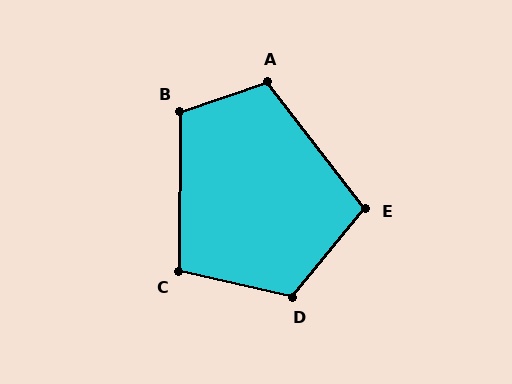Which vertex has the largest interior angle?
D, at approximately 117 degrees.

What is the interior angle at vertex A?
Approximately 109 degrees (obtuse).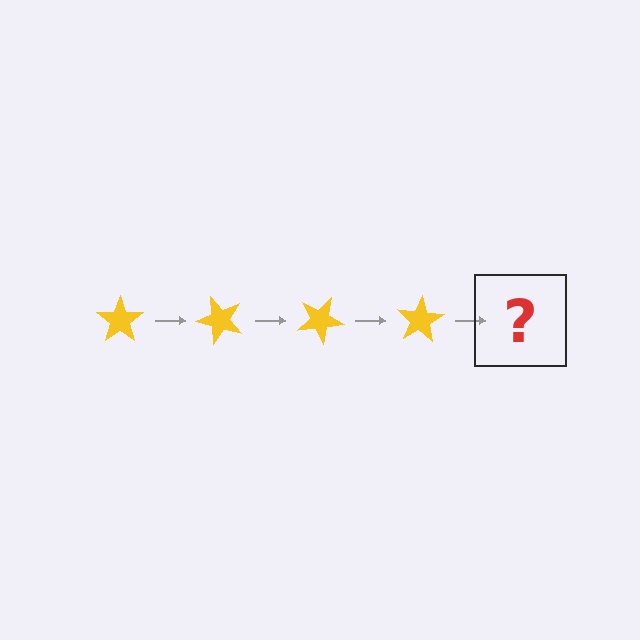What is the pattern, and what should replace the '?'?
The pattern is that the star rotates 50 degrees each step. The '?' should be a yellow star rotated 200 degrees.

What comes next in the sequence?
The next element should be a yellow star rotated 200 degrees.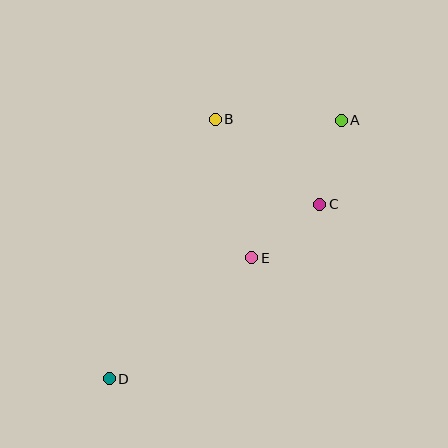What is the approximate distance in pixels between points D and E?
The distance between D and E is approximately 187 pixels.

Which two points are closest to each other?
Points C and E are closest to each other.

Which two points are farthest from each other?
Points A and D are farthest from each other.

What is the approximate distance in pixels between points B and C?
The distance between B and C is approximately 135 pixels.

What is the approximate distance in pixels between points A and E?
The distance between A and E is approximately 164 pixels.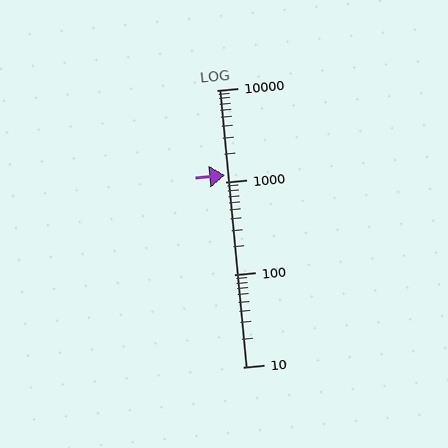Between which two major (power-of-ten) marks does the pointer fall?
The pointer is between 1000 and 10000.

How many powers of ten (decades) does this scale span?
The scale spans 3 decades, from 10 to 10000.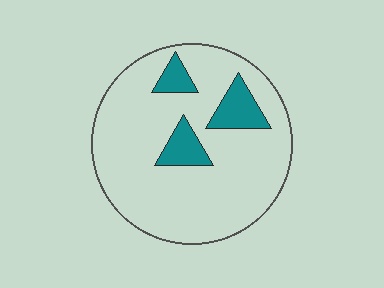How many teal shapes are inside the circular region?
3.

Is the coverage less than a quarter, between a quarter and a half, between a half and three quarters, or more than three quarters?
Less than a quarter.